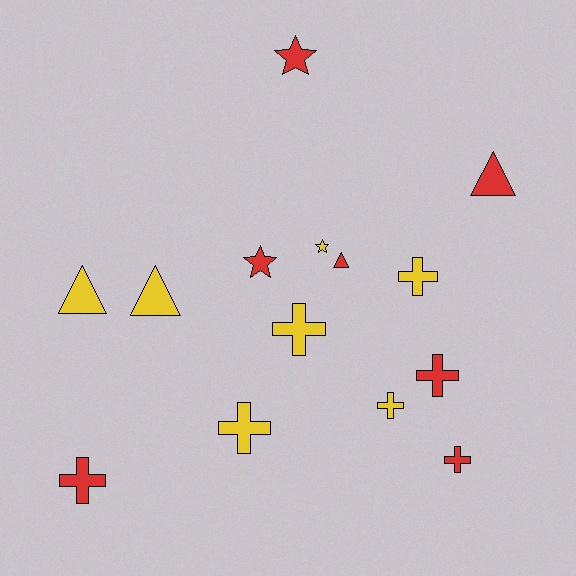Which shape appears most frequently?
Cross, with 7 objects.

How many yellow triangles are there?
There are 2 yellow triangles.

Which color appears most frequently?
Yellow, with 7 objects.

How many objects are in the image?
There are 14 objects.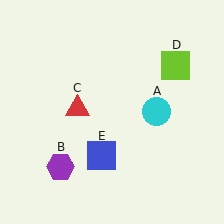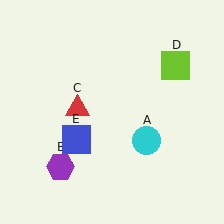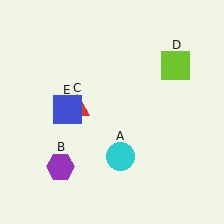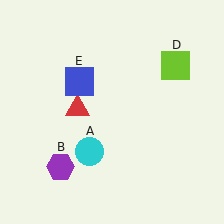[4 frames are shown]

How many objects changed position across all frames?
2 objects changed position: cyan circle (object A), blue square (object E).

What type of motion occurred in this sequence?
The cyan circle (object A), blue square (object E) rotated clockwise around the center of the scene.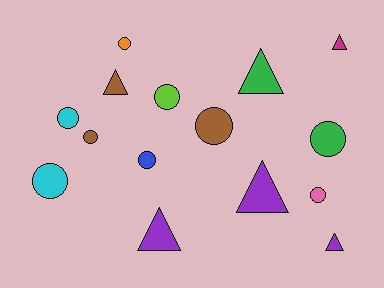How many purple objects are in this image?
There are 3 purple objects.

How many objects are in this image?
There are 15 objects.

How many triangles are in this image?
There are 6 triangles.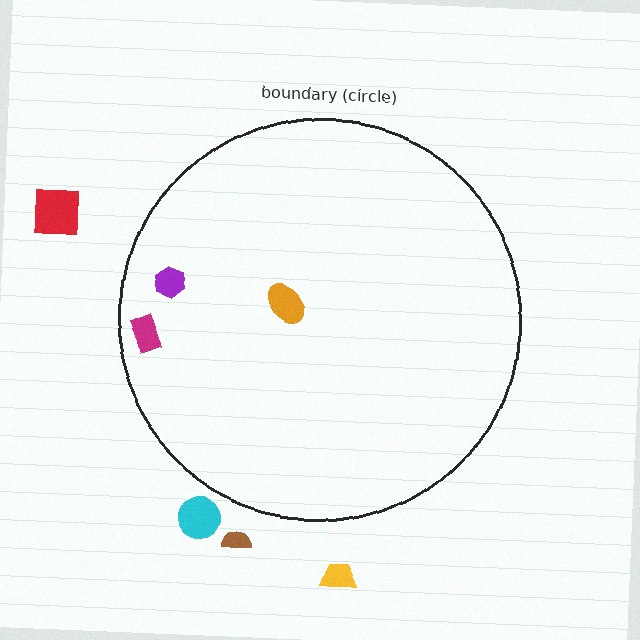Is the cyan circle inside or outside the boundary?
Outside.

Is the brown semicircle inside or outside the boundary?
Outside.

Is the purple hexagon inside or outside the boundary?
Inside.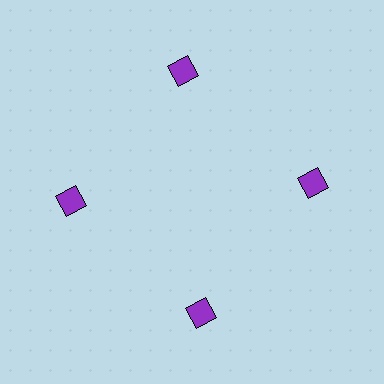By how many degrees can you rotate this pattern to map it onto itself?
The pattern maps onto itself every 90 degrees of rotation.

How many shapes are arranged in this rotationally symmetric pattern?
There are 4 shapes, arranged in 4 groups of 1.